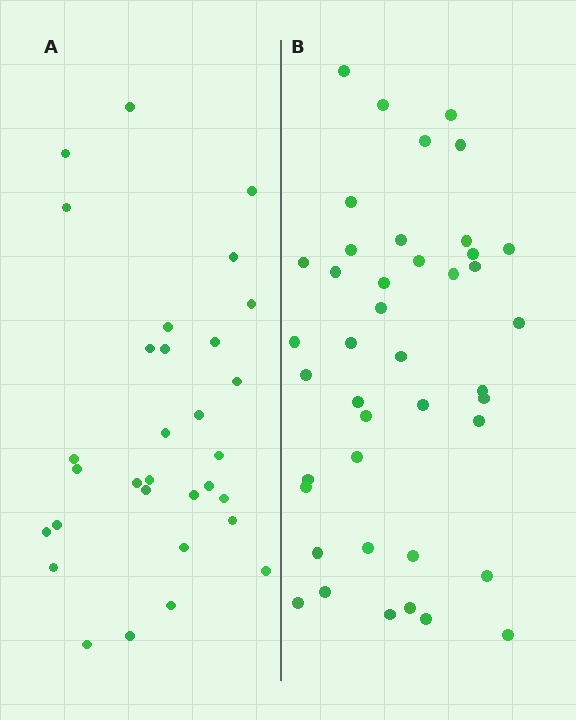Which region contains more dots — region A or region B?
Region B (the right region) has more dots.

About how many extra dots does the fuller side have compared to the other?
Region B has roughly 12 or so more dots than region A.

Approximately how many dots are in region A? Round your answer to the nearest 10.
About 30 dots. (The exact count is 31, which rounds to 30.)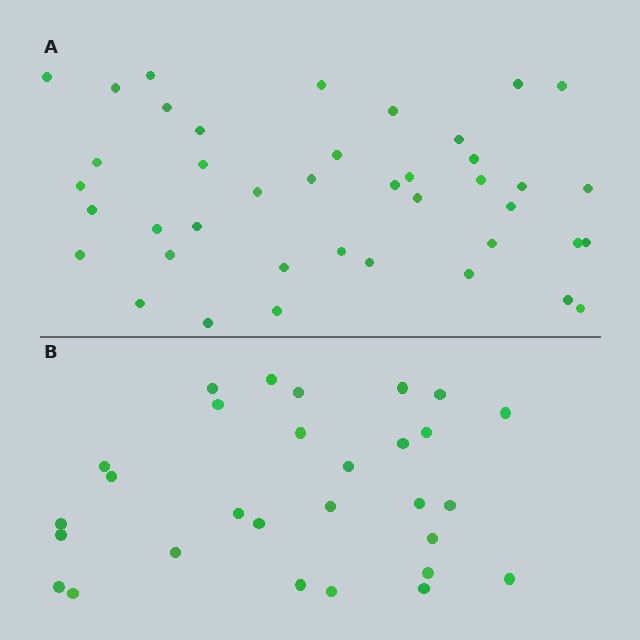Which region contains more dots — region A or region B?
Region A (the top region) has more dots.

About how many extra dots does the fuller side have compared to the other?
Region A has roughly 12 or so more dots than region B.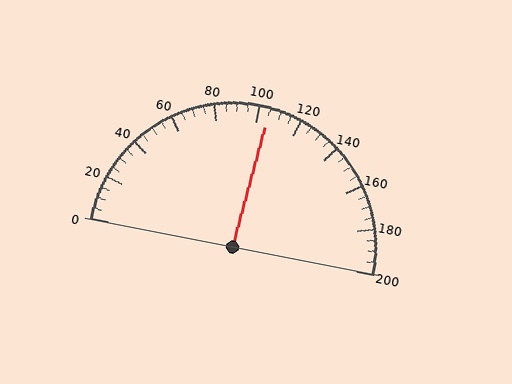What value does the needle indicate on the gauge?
The needle indicates approximately 105.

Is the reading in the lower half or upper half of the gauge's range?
The reading is in the upper half of the range (0 to 200).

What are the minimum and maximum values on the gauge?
The gauge ranges from 0 to 200.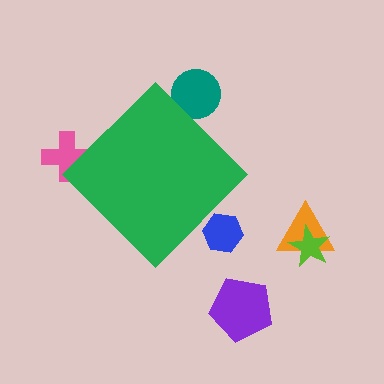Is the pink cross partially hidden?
Yes, the pink cross is partially hidden behind the green diamond.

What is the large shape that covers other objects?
A green diamond.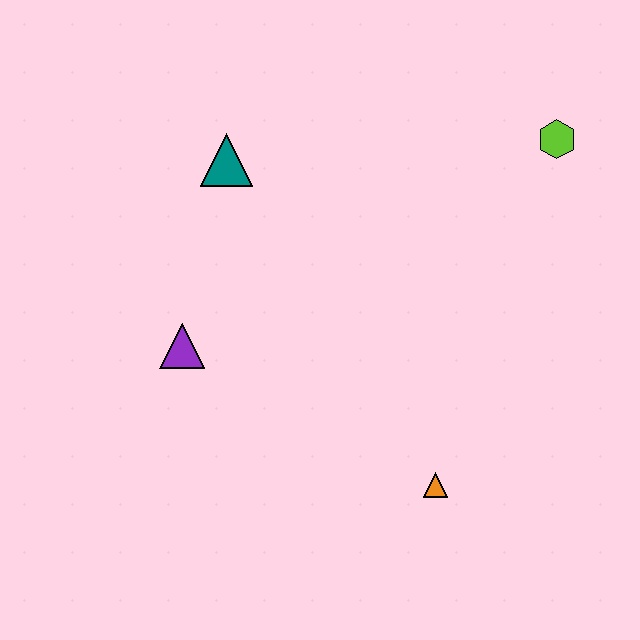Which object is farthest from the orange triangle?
The teal triangle is farthest from the orange triangle.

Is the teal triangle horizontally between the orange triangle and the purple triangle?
Yes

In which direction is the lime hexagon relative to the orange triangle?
The lime hexagon is above the orange triangle.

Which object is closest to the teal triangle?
The purple triangle is closest to the teal triangle.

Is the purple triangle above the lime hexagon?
No